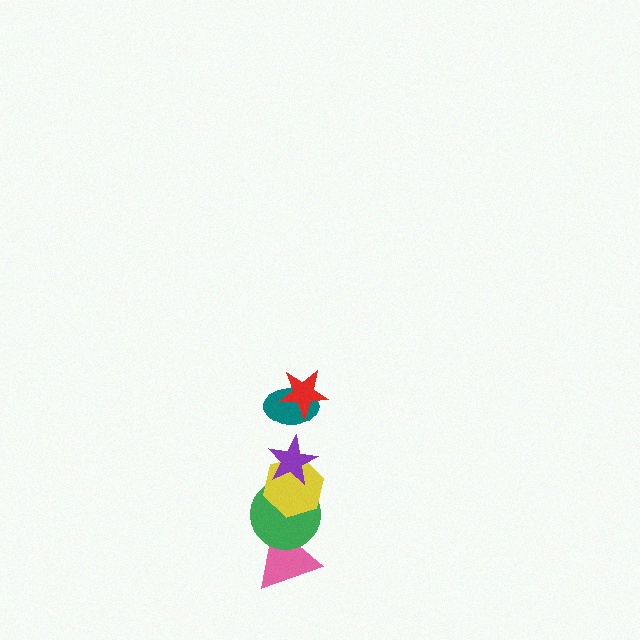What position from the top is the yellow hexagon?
The yellow hexagon is 4th from the top.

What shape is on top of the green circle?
The yellow hexagon is on top of the green circle.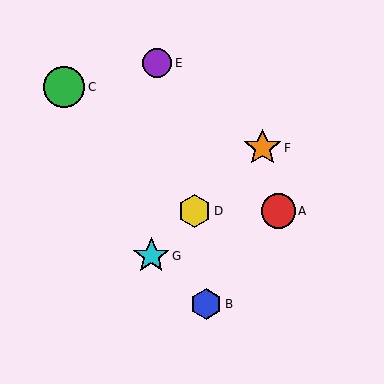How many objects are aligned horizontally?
2 objects (A, D) are aligned horizontally.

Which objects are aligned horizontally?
Objects A, D are aligned horizontally.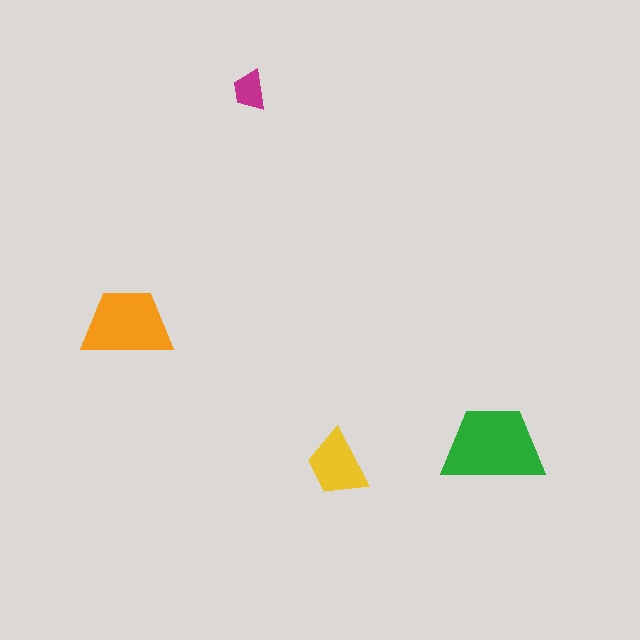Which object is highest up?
The magenta trapezoid is topmost.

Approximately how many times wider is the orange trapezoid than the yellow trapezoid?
About 1.5 times wider.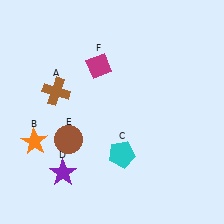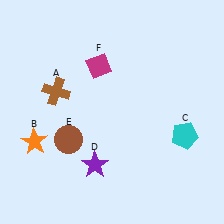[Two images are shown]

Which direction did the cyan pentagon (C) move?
The cyan pentagon (C) moved right.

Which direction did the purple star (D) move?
The purple star (D) moved right.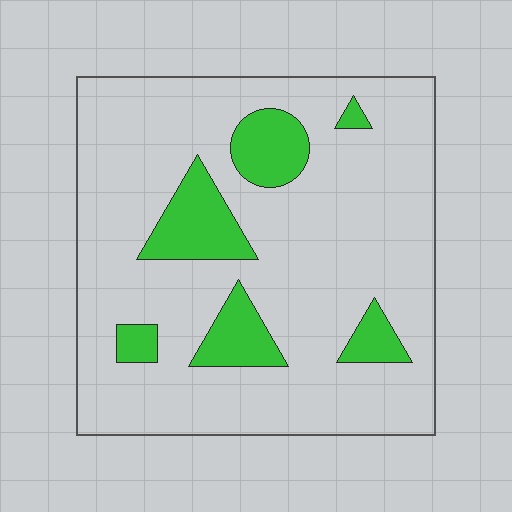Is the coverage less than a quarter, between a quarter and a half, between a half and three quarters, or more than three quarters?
Less than a quarter.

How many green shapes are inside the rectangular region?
6.